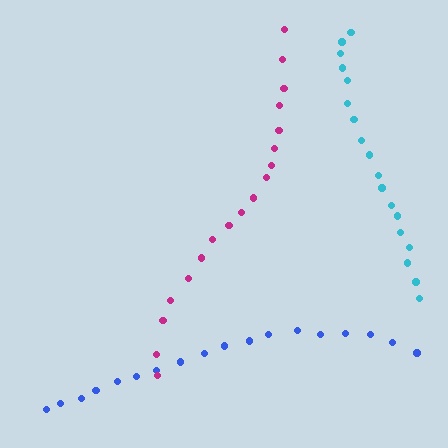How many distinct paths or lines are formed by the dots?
There are 3 distinct paths.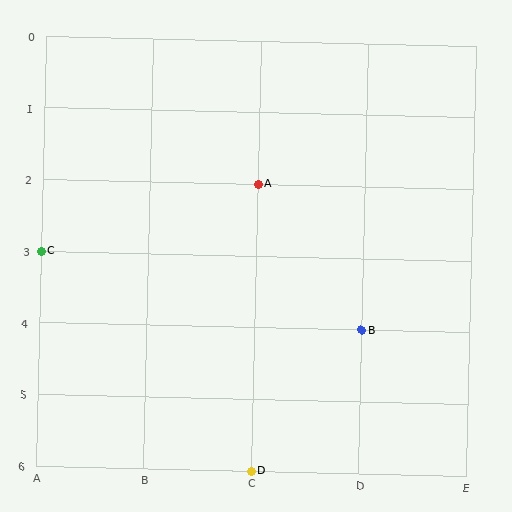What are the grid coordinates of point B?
Point B is at grid coordinates (D, 4).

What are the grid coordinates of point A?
Point A is at grid coordinates (C, 2).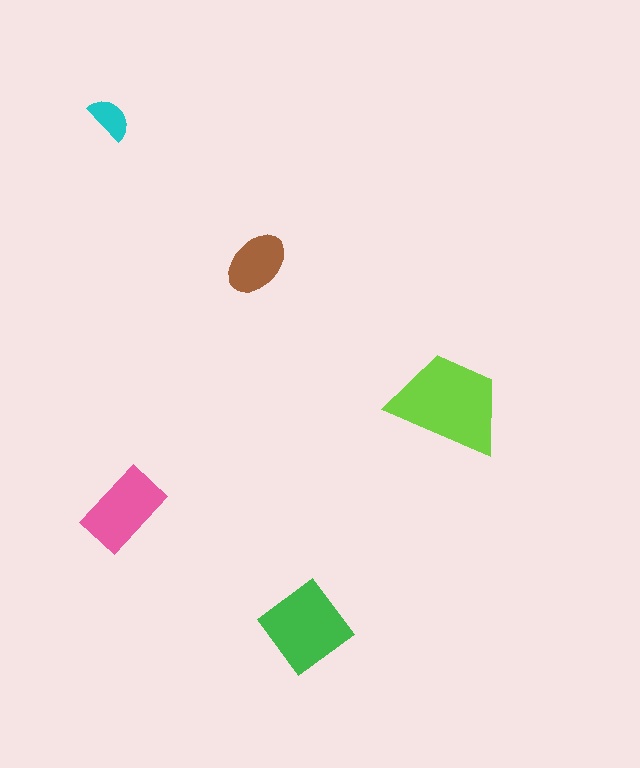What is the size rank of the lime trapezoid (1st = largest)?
1st.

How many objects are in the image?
There are 5 objects in the image.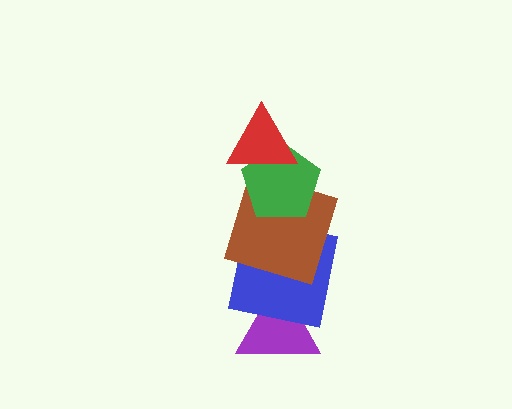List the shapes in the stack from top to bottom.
From top to bottom: the red triangle, the green pentagon, the brown square, the blue square, the purple triangle.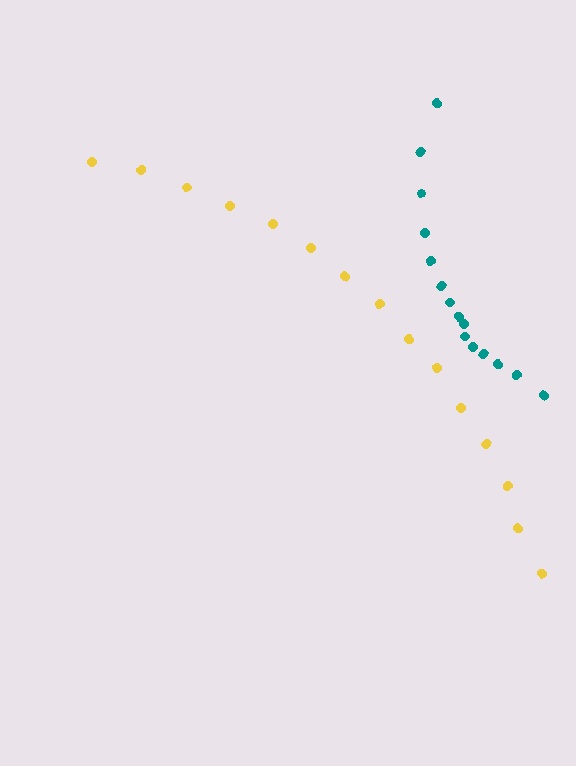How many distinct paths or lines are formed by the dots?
There are 2 distinct paths.